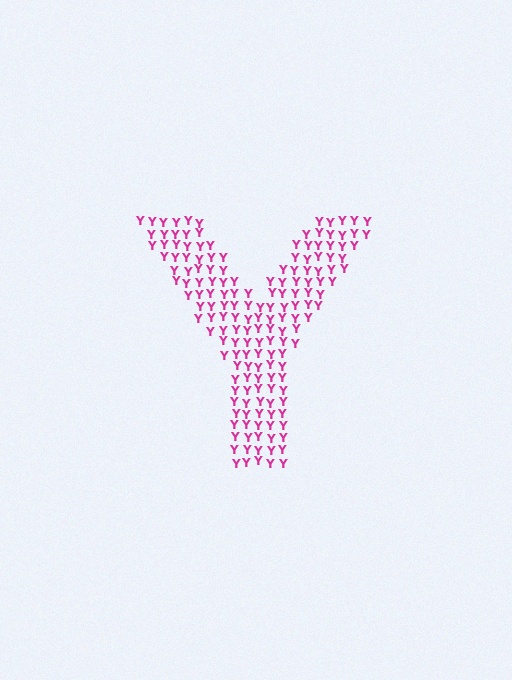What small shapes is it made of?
It is made of small letter Y's.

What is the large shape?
The large shape is the letter Y.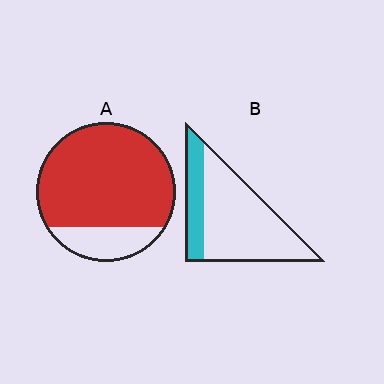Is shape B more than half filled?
No.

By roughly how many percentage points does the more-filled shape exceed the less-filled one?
By roughly 55 percentage points (A over B).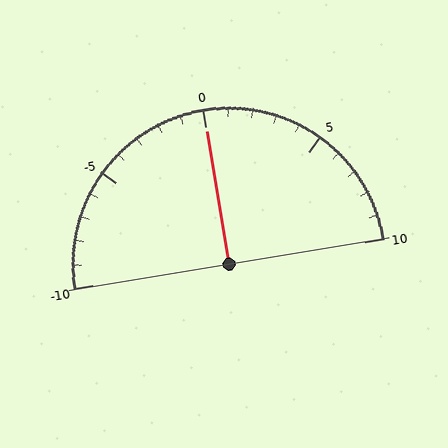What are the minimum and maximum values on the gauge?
The gauge ranges from -10 to 10.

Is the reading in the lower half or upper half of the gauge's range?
The reading is in the upper half of the range (-10 to 10).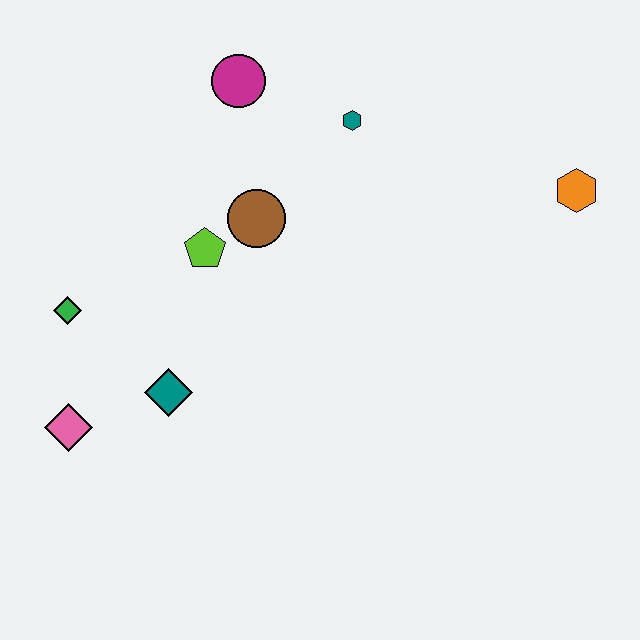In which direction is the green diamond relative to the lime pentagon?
The green diamond is to the left of the lime pentagon.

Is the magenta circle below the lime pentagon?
No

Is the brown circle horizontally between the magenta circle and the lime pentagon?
No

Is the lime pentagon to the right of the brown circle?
No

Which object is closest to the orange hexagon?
The teal hexagon is closest to the orange hexagon.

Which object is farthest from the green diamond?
The orange hexagon is farthest from the green diamond.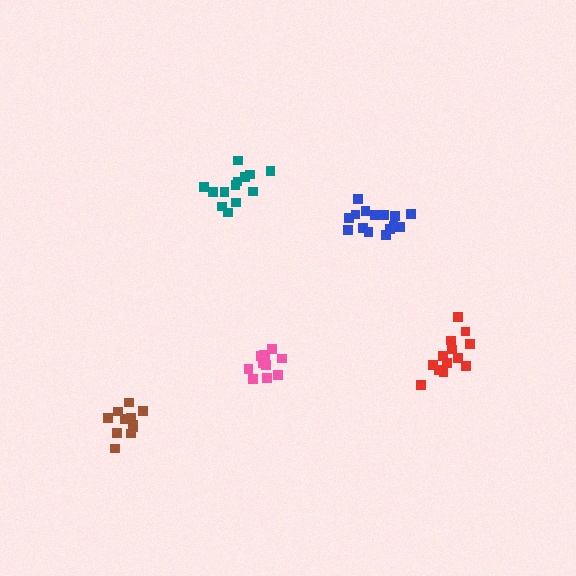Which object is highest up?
The teal cluster is topmost.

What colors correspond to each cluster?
The clusters are colored: blue, pink, brown, red, teal.